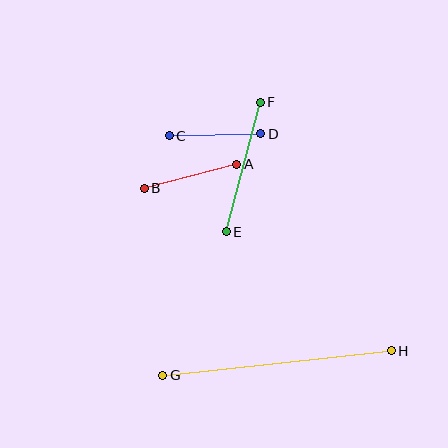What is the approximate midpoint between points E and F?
The midpoint is at approximately (243, 167) pixels.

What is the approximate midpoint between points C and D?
The midpoint is at approximately (215, 135) pixels.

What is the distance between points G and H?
The distance is approximately 230 pixels.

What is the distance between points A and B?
The distance is approximately 96 pixels.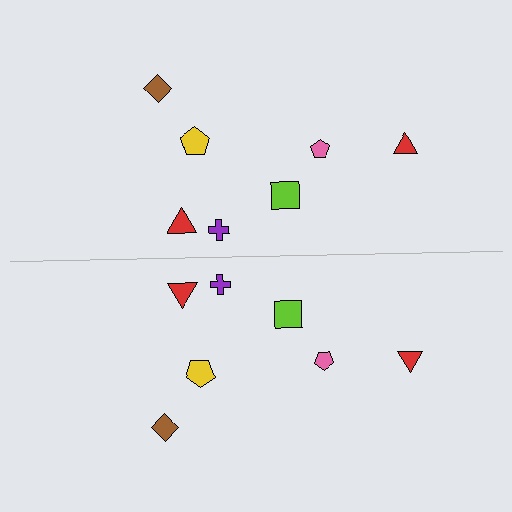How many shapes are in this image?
There are 14 shapes in this image.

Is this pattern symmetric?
Yes, this pattern has bilateral (reflection) symmetry.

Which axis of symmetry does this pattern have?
The pattern has a horizontal axis of symmetry running through the center of the image.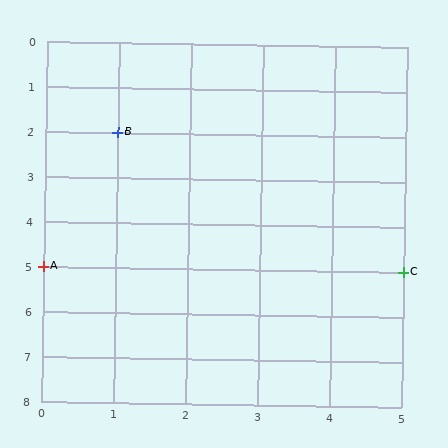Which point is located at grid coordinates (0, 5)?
Point A is at (0, 5).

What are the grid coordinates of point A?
Point A is at grid coordinates (0, 5).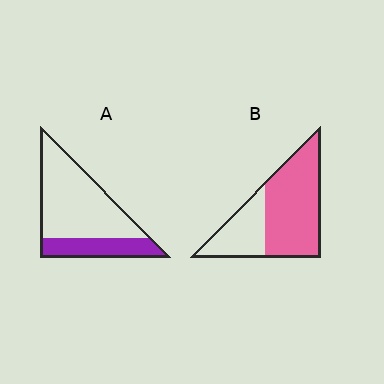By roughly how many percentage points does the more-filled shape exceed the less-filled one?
By roughly 40 percentage points (B over A).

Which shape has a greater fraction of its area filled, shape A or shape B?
Shape B.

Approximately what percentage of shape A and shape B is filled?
A is approximately 30% and B is approximately 65%.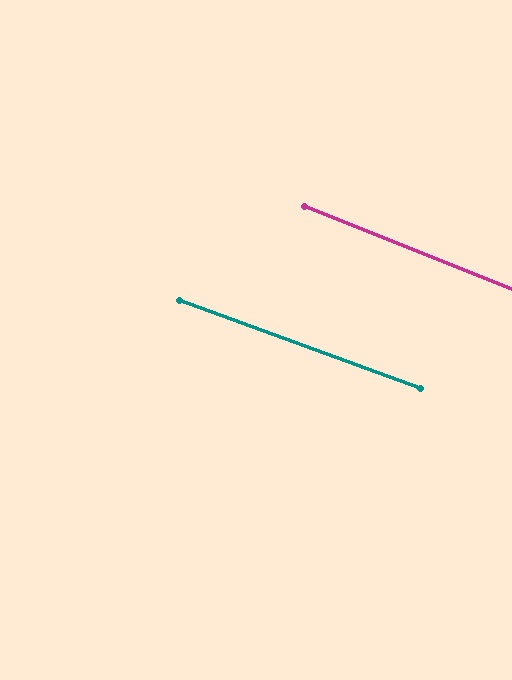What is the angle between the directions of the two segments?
Approximately 2 degrees.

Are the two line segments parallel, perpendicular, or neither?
Parallel — their directions differ by only 1.7°.